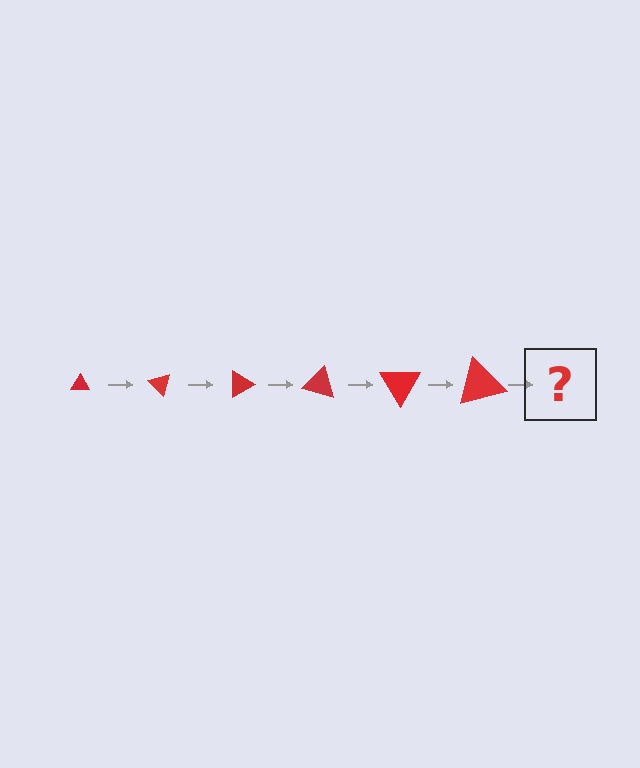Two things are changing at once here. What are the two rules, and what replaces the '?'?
The two rules are that the triangle grows larger each step and it rotates 45 degrees each step. The '?' should be a triangle, larger than the previous one and rotated 270 degrees from the start.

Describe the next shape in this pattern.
It should be a triangle, larger than the previous one and rotated 270 degrees from the start.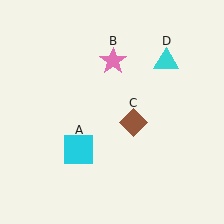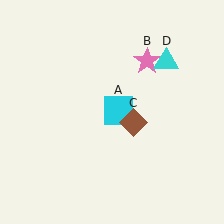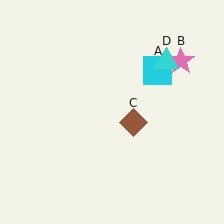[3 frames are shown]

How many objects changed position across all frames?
2 objects changed position: cyan square (object A), pink star (object B).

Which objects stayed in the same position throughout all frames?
Brown diamond (object C) and cyan triangle (object D) remained stationary.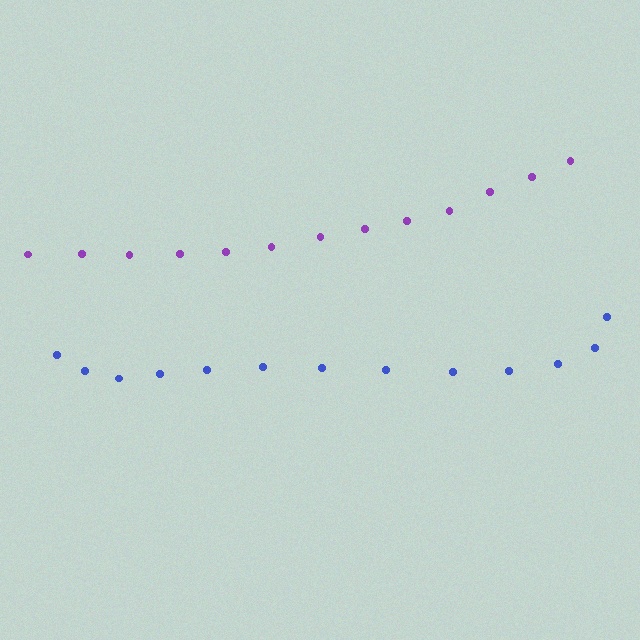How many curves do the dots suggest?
There are 2 distinct paths.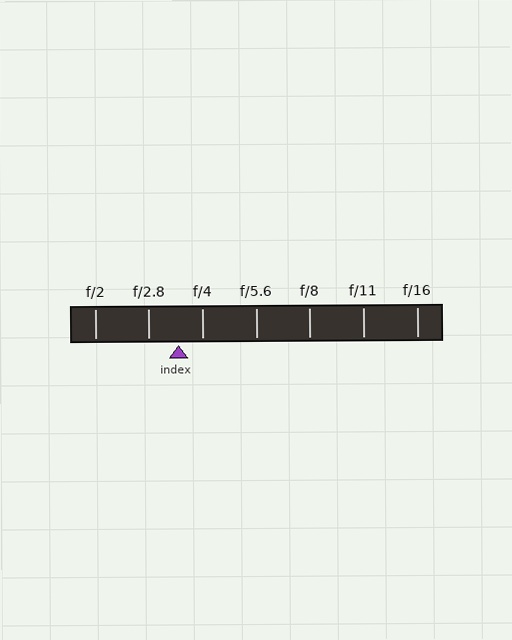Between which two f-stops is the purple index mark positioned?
The index mark is between f/2.8 and f/4.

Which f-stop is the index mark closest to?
The index mark is closest to f/4.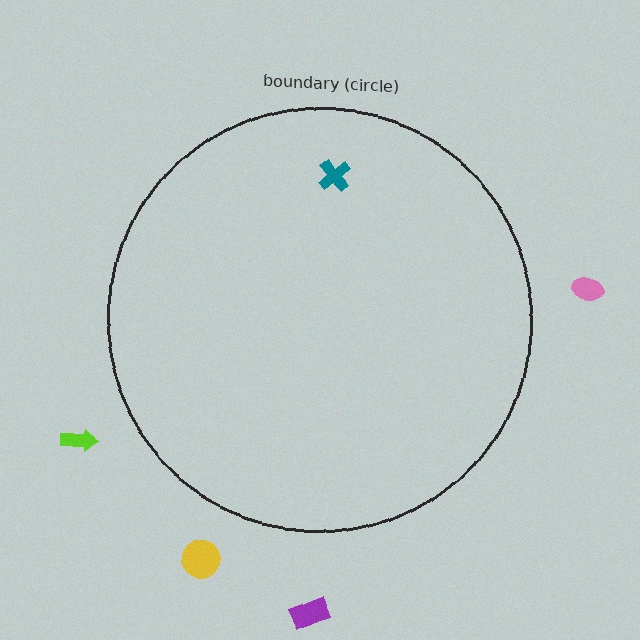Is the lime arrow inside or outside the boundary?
Outside.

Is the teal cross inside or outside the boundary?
Inside.